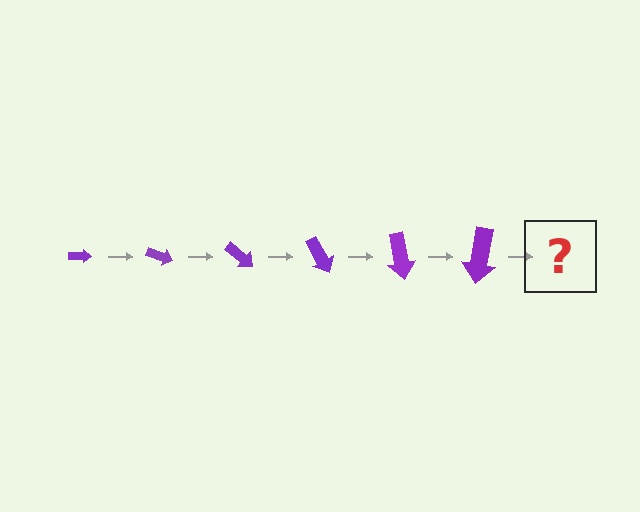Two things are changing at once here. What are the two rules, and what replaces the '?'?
The two rules are that the arrow grows larger each step and it rotates 20 degrees each step. The '?' should be an arrow, larger than the previous one and rotated 120 degrees from the start.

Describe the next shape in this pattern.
It should be an arrow, larger than the previous one and rotated 120 degrees from the start.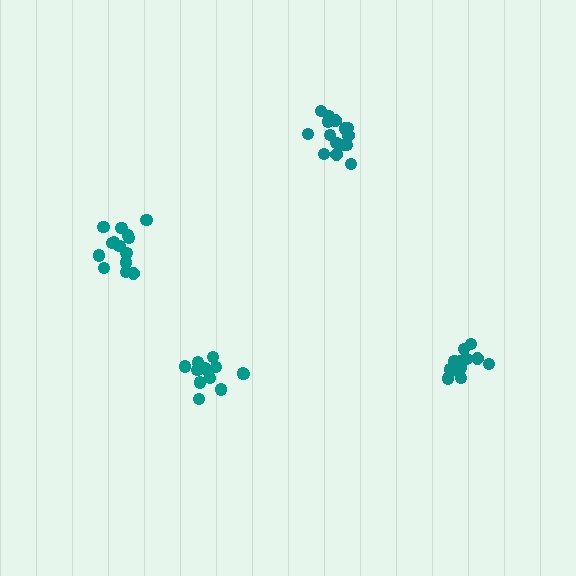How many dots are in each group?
Group 1: 15 dots, Group 2: 14 dots, Group 3: 15 dots, Group 4: 14 dots (58 total).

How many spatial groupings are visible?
There are 4 spatial groupings.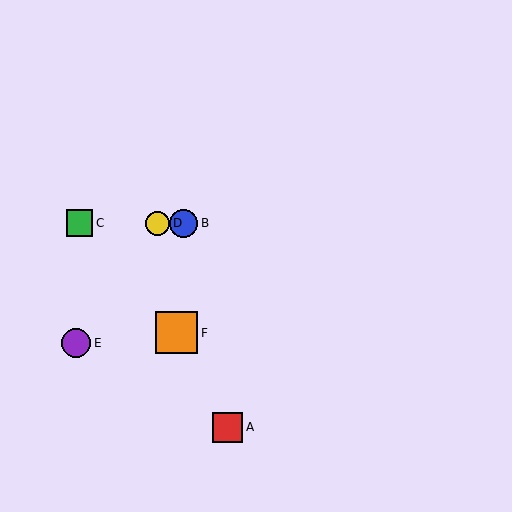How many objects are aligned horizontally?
3 objects (B, C, D) are aligned horizontally.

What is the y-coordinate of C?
Object C is at y≈223.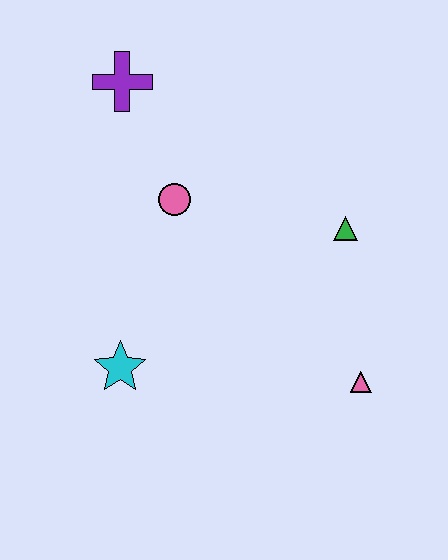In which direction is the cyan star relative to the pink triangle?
The cyan star is to the left of the pink triangle.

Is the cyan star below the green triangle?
Yes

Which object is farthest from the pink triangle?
The purple cross is farthest from the pink triangle.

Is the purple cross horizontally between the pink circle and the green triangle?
No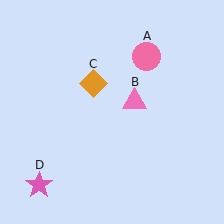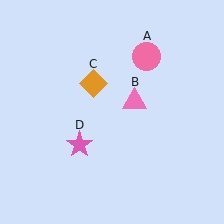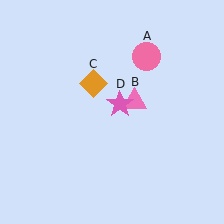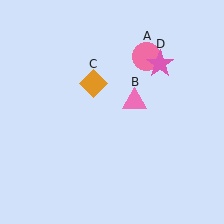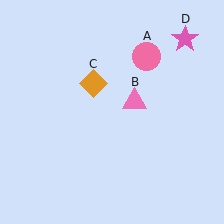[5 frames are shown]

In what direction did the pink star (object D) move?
The pink star (object D) moved up and to the right.